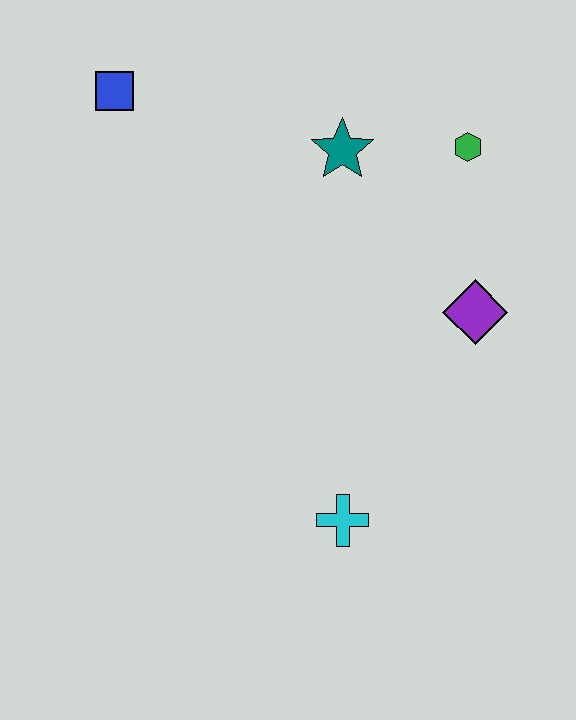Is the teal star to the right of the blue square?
Yes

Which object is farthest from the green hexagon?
The cyan cross is farthest from the green hexagon.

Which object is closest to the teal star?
The green hexagon is closest to the teal star.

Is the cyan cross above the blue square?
No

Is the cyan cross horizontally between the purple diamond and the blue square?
Yes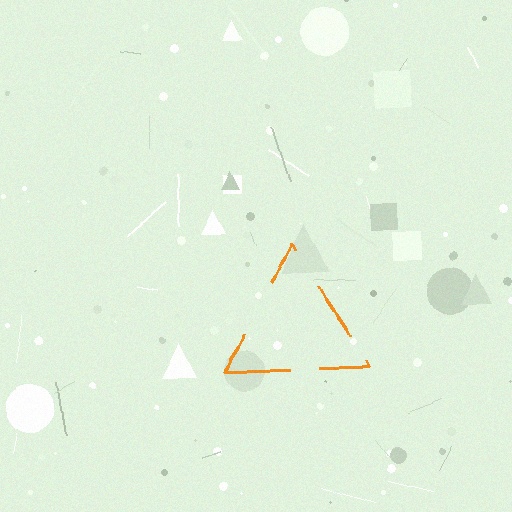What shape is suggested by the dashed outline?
The dashed outline suggests a triangle.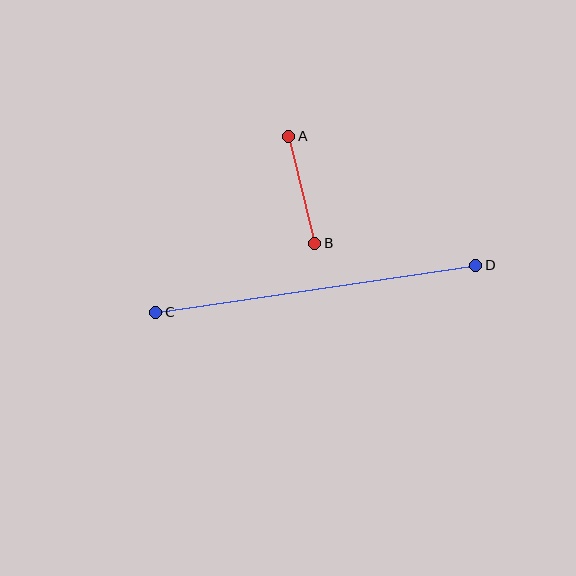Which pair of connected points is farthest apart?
Points C and D are farthest apart.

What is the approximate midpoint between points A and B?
The midpoint is at approximately (302, 190) pixels.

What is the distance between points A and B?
The distance is approximately 110 pixels.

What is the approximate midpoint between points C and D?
The midpoint is at approximately (316, 289) pixels.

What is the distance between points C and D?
The distance is approximately 323 pixels.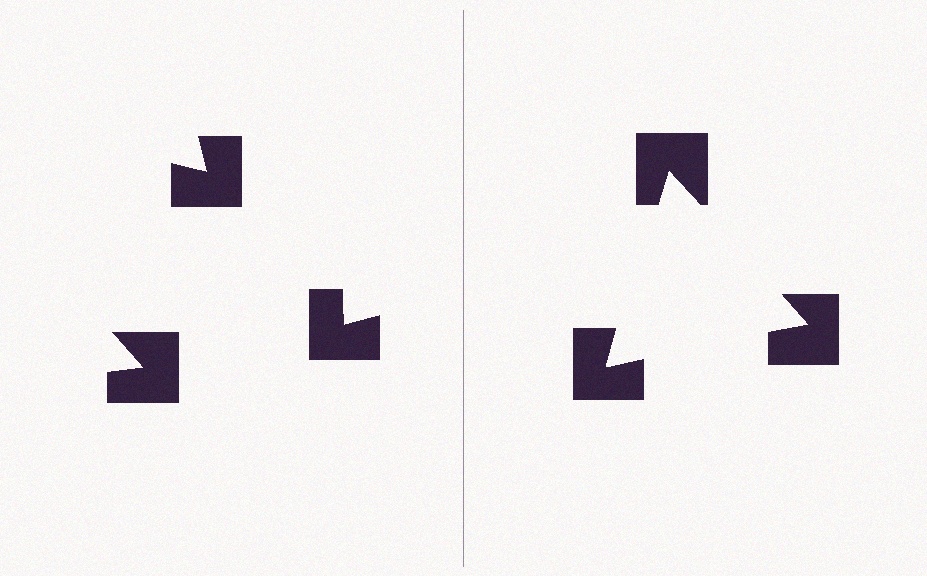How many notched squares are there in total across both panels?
6 — 3 on each side.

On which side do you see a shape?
An illusory triangle appears on the right side. On the left side the wedge cuts are rotated, so no coherent shape forms.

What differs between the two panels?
The notched squares are positioned identically on both sides; only the wedge orientations differ. On the right they align to a triangle; on the left they are misaligned.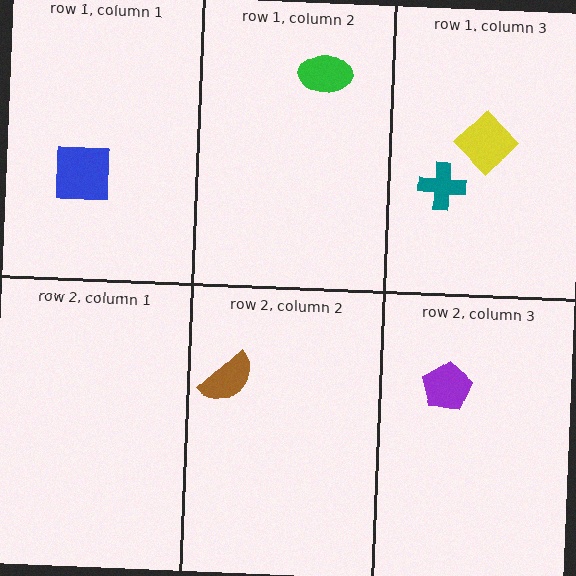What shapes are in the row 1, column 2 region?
The green ellipse.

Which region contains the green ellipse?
The row 1, column 2 region.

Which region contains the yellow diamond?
The row 1, column 3 region.